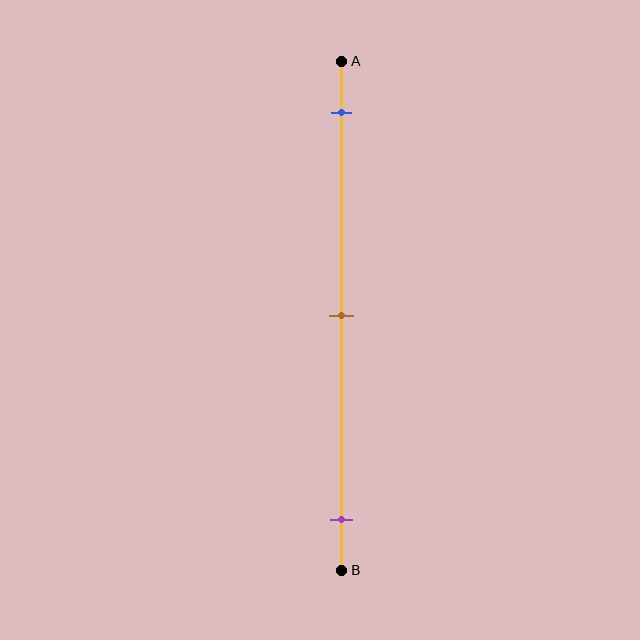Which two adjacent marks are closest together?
The blue and brown marks are the closest adjacent pair.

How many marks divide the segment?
There are 3 marks dividing the segment.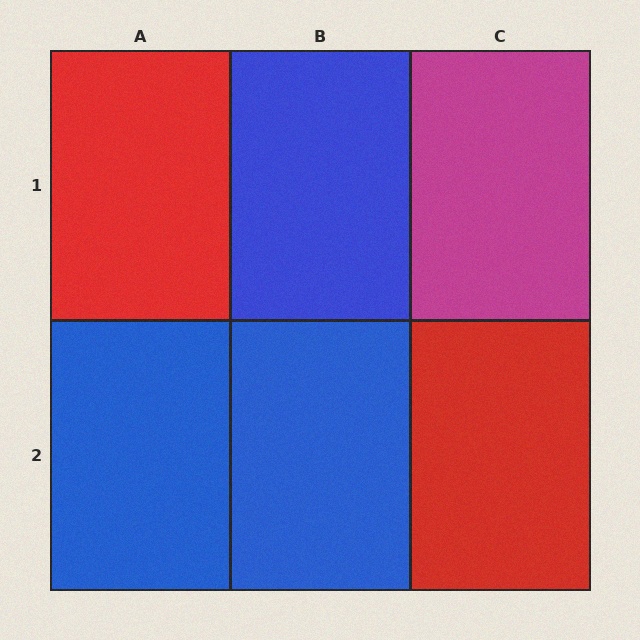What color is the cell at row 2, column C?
Red.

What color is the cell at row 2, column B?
Blue.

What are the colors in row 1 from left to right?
Red, blue, magenta.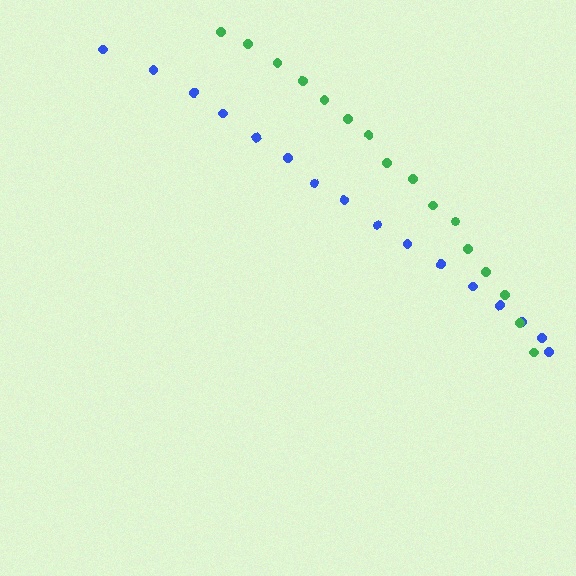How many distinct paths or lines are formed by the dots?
There are 2 distinct paths.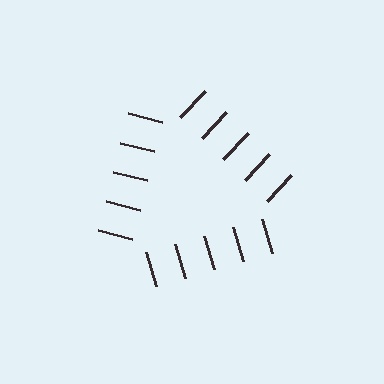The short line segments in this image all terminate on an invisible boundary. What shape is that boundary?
An illusory triangle — the line segments terminate on its edges but no continuous stroke is drawn.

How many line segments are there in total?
15 — 5 along each of the 3 edges.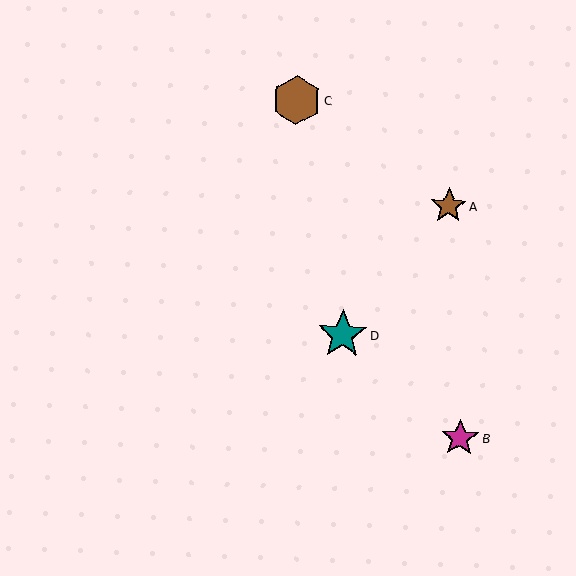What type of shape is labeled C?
Shape C is a brown hexagon.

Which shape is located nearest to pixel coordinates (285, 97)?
The brown hexagon (labeled C) at (297, 100) is nearest to that location.